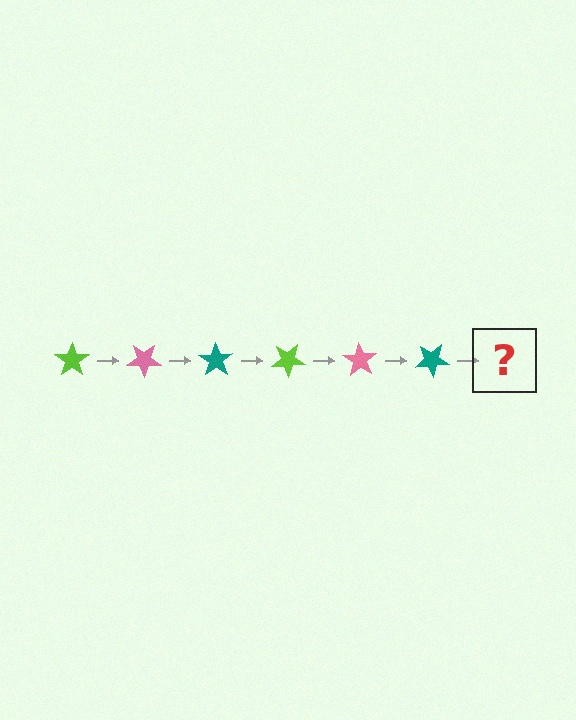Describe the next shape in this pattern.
It should be a lime star, rotated 210 degrees from the start.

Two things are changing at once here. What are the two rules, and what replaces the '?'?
The two rules are that it rotates 35 degrees each step and the color cycles through lime, pink, and teal. The '?' should be a lime star, rotated 210 degrees from the start.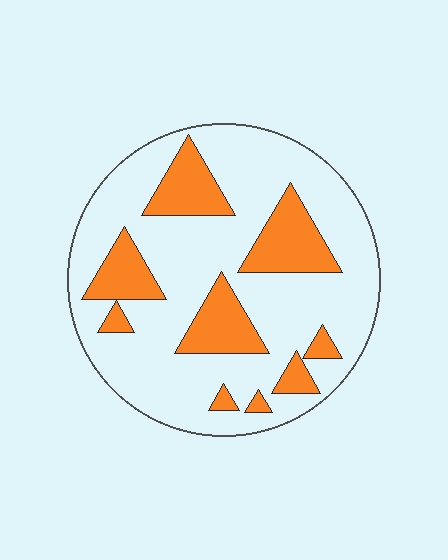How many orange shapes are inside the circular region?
9.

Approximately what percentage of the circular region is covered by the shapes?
Approximately 25%.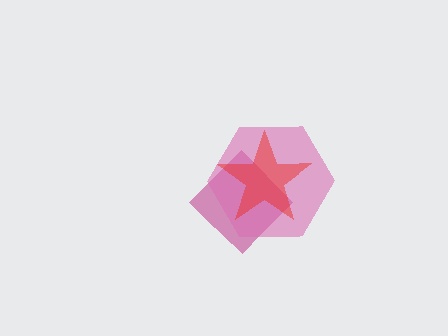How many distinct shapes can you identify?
There are 3 distinct shapes: a magenta diamond, a pink hexagon, a red star.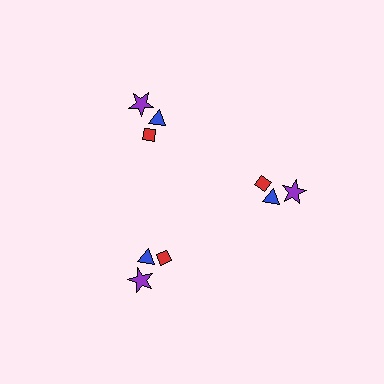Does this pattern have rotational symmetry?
Yes, this pattern has 3-fold rotational symmetry. It looks the same after rotating 120 degrees around the center.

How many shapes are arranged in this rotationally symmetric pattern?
There are 9 shapes, arranged in 3 groups of 3.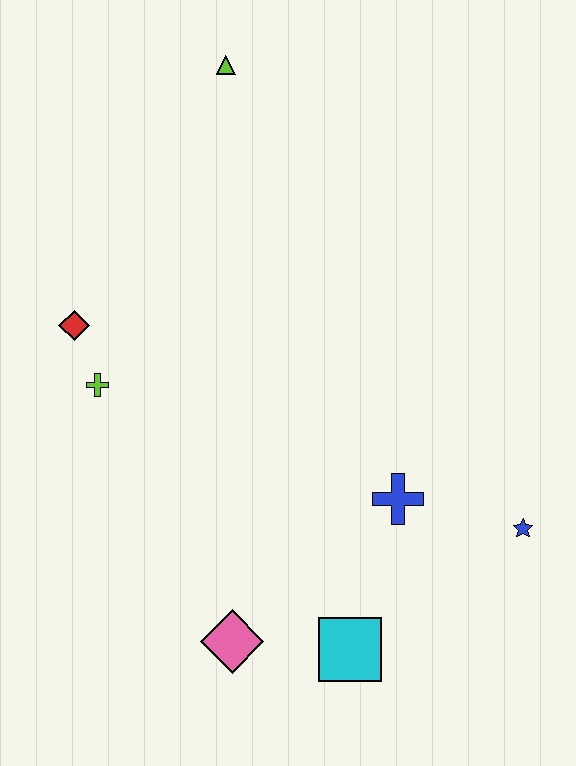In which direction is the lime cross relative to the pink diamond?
The lime cross is above the pink diamond.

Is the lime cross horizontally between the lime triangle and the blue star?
No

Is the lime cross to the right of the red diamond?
Yes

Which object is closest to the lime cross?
The red diamond is closest to the lime cross.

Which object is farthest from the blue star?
The lime triangle is farthest from the blue star.